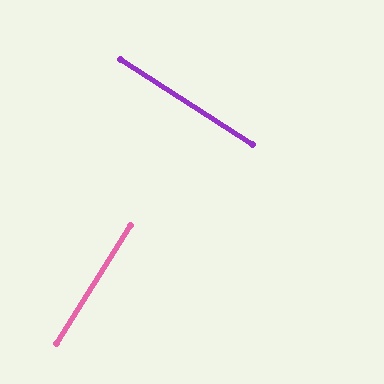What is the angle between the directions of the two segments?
Approximately 89 degrees.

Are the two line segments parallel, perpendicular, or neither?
Perpendicular — they meet at approximately 89°.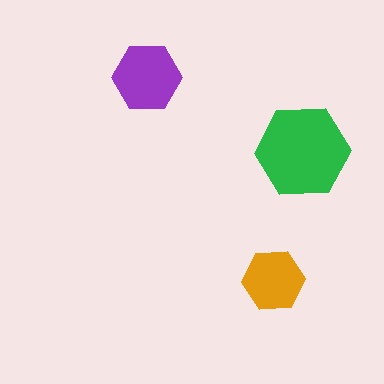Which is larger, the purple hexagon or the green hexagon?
The green one.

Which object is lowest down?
The orange hexagon is bottommost.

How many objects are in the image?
There are 3 objects in the image.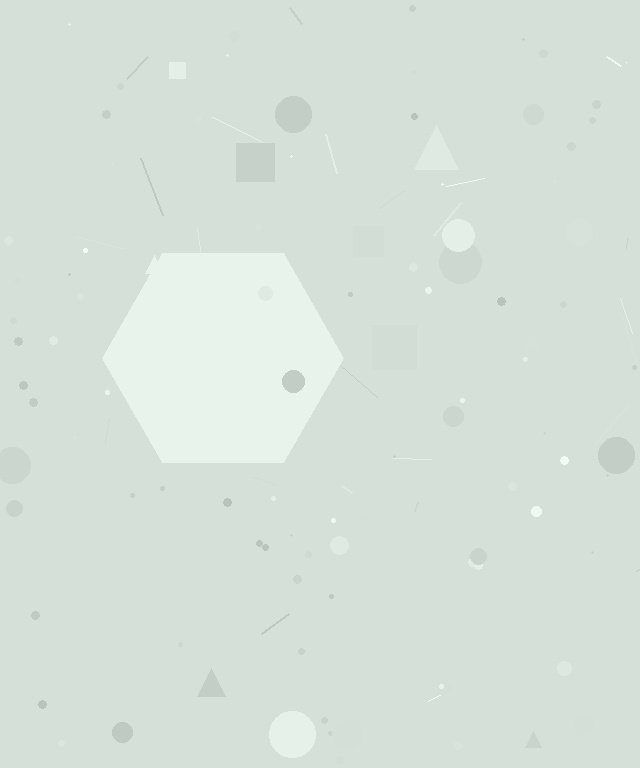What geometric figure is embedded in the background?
A hexagon is embedded in the background.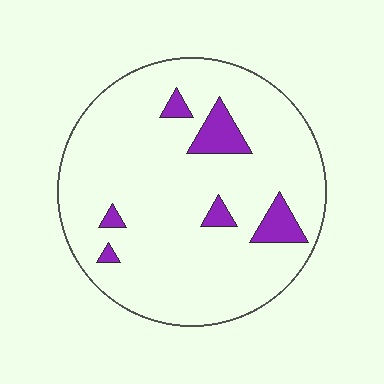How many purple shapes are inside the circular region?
6.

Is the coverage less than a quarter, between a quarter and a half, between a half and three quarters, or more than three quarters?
Less than a quarter.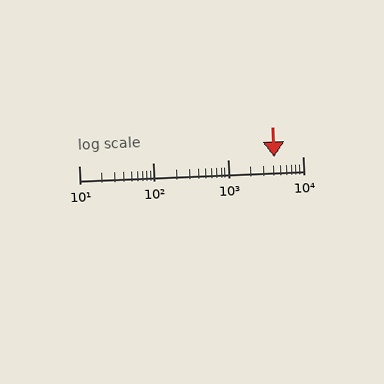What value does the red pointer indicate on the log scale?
The pointer indicates approximately 4100.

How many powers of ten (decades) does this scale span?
The scale spans 3 decades, from 10 to 10000.